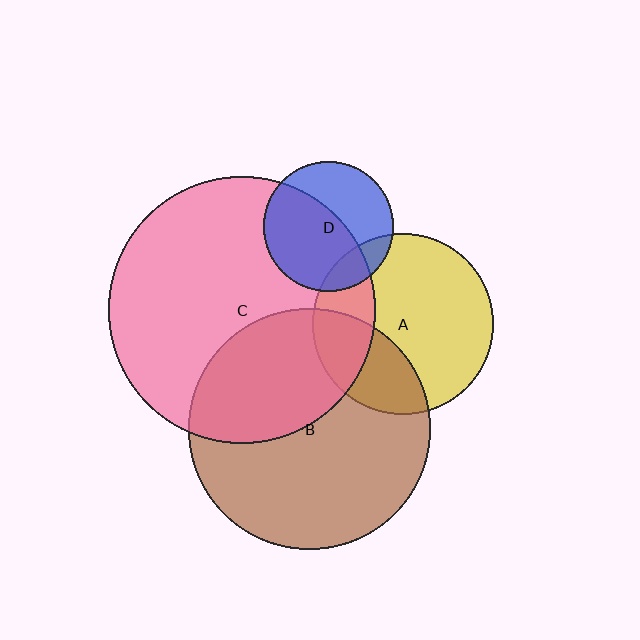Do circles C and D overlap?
Yes.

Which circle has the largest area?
Circle C (pink).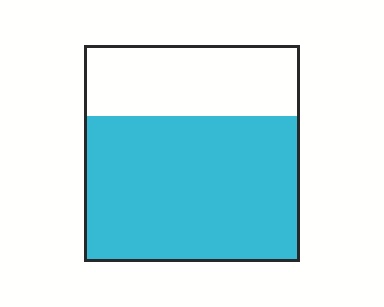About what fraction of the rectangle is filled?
About two thirds (2/3).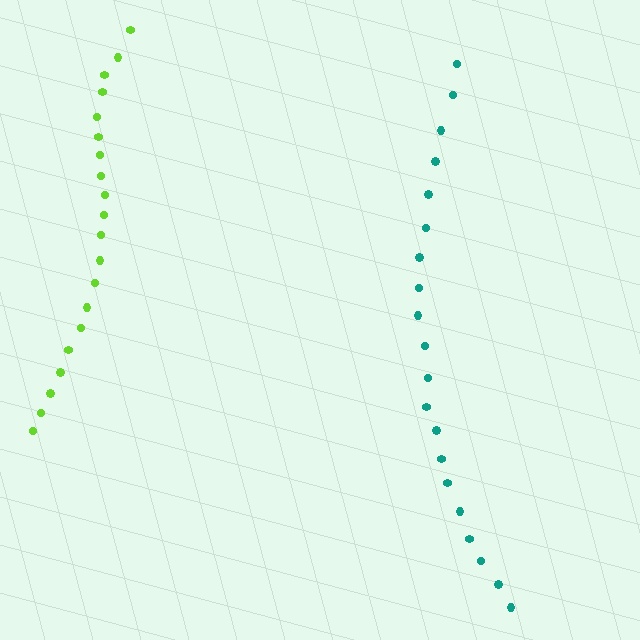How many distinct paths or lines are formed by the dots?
There are 2 distinct paths.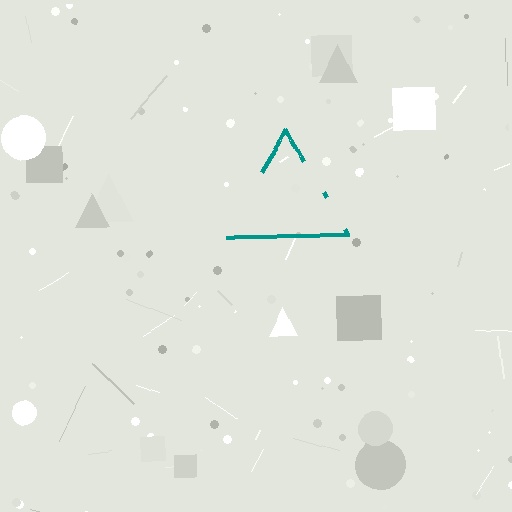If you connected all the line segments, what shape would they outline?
They would outline a triangle.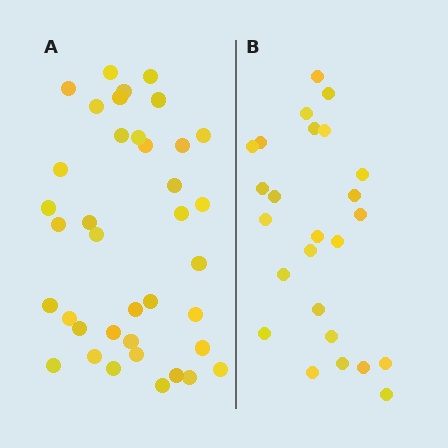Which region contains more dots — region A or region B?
Region A (the left region) has more dots.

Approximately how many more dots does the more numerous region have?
Region A has approximately 15 more dots than region B.